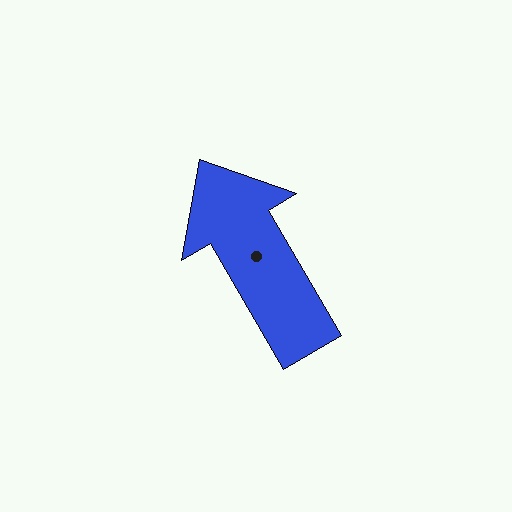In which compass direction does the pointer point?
Northwest.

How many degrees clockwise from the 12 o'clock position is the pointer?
Approximately 330 degrees.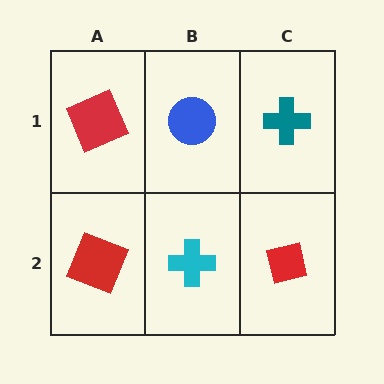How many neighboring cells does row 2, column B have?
3.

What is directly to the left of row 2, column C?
A cyan cross.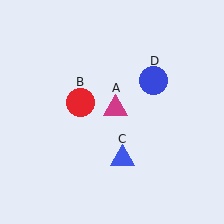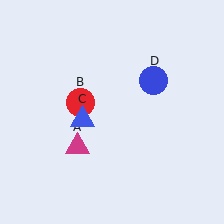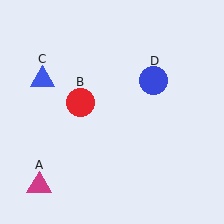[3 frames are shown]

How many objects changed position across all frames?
2 objects changed position: magenta triangle (object A), blue triangle (object C).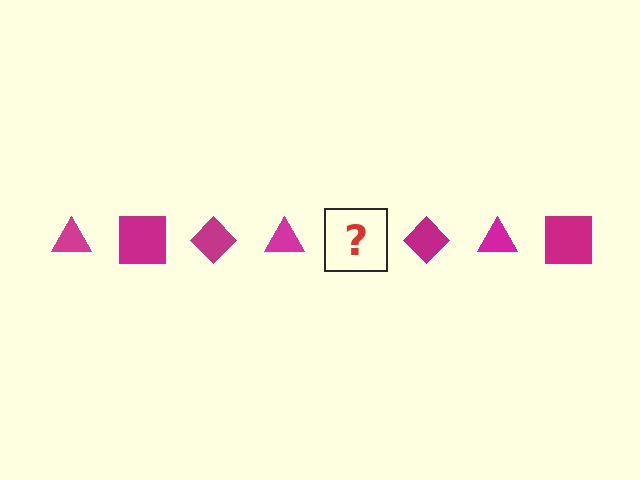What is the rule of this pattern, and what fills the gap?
The rule is that the pattern cycles through triangle, square, diamond shapes in magenta. The gap should be filled with a magenta square.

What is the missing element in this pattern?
The missing element is a magenta square.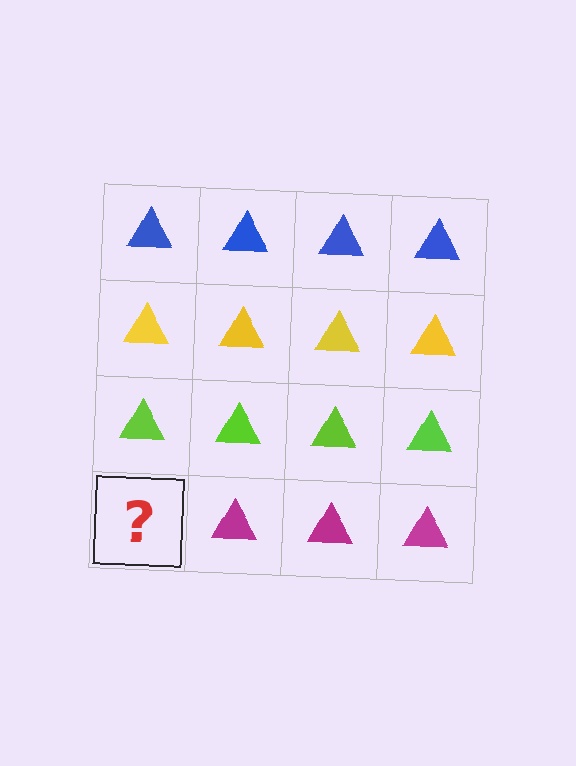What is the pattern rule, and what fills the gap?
The rule is that each row has a consistent color. The gap should be filled with a magenta triangle.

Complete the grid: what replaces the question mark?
The question mark should be replaced with a magenta triangle.